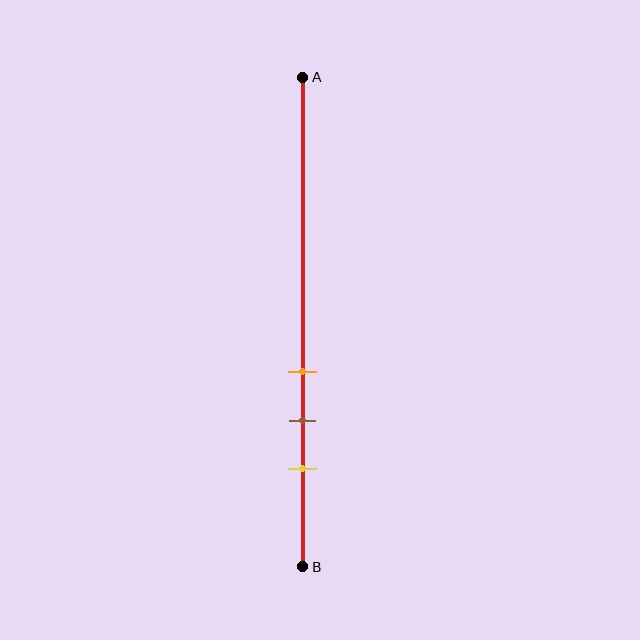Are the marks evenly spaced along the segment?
Yes, the marks are approximately evenly spaced.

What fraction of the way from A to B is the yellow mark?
The yellow mark is approximately 80% (0.8) of the way from A to B.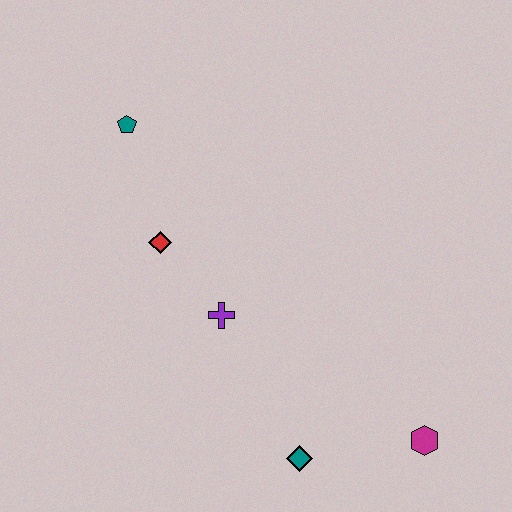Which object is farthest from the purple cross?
The magenta hexagon is farthest from the purple cross.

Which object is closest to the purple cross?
The red diamond is closest to the purple cross.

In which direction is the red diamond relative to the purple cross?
The red diamond is above the purple cross.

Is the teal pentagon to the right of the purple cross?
No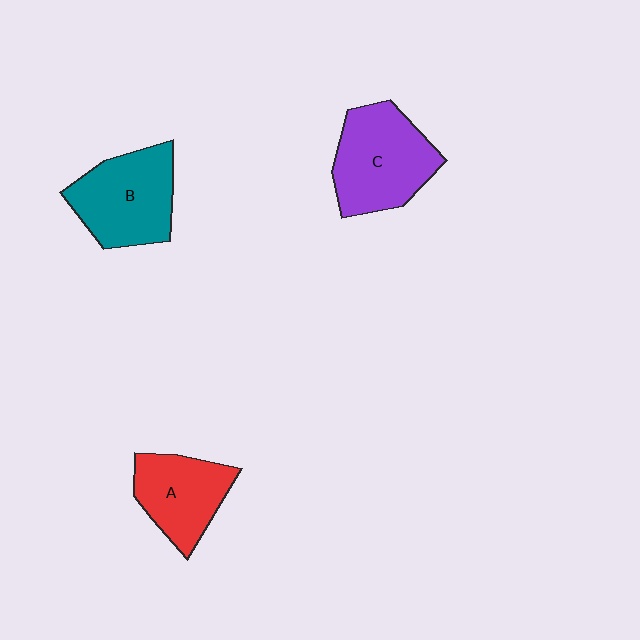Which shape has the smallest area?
Shape A (red).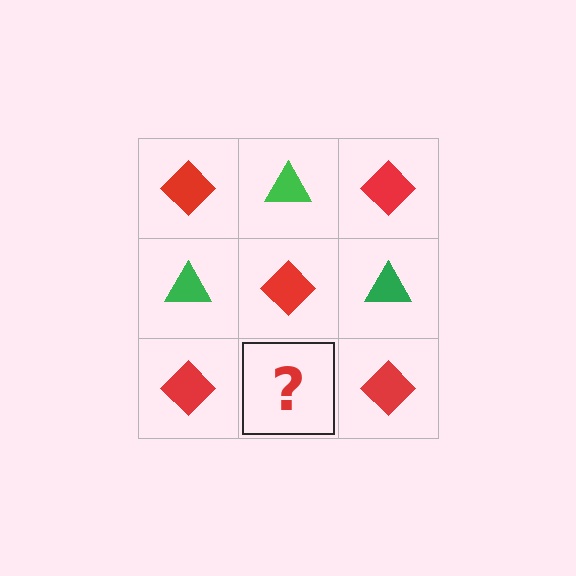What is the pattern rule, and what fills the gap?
The rule is that it alternates red diamond and green triangle in a checkerboard pattern. The gap should be filled with a green triangle.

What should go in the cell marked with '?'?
The missing cell should contain a green triangle.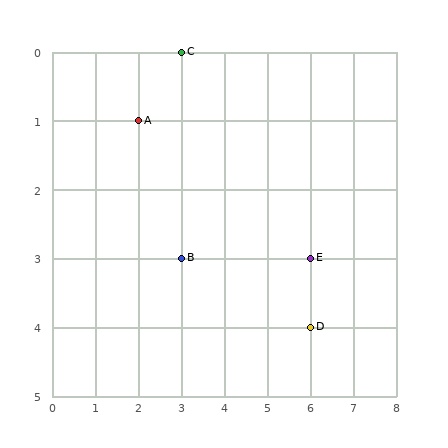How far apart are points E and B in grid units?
Points E and B are 3 columns apart.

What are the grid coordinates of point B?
Point B is at grid coordinates (3, 3).